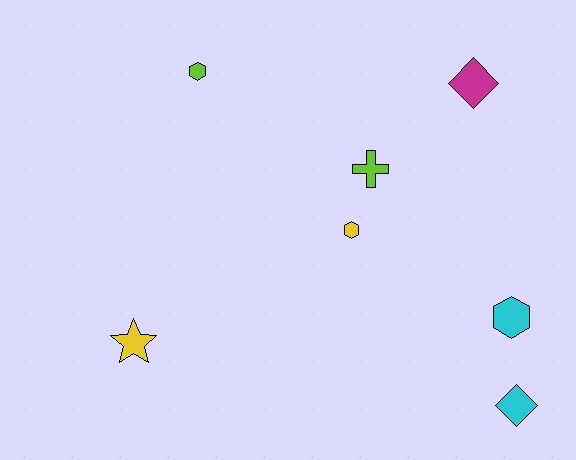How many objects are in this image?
There are 7 objects.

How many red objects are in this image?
There are no red objects.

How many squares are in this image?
There are no squares.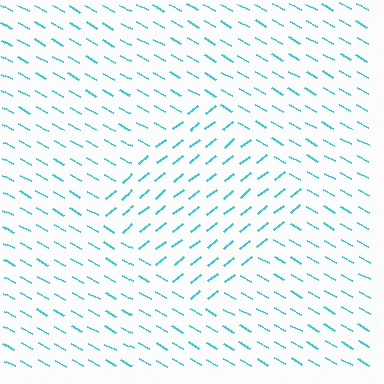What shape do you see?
I see a diamond.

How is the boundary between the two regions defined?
The boundary is defined purely by a change in line orientation (approximately 68 degrees difference). All lines are the same color and thickness.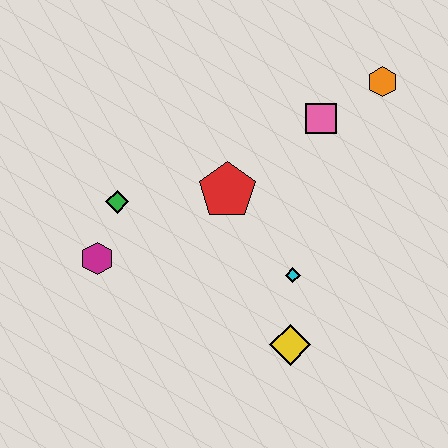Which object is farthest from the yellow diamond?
The orange hexagon is farthest from the yellow diamond.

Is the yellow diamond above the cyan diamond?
No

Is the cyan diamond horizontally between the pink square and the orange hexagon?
No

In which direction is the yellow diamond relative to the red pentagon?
The yellow diamond is below the red pentagon.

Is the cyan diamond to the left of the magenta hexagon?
No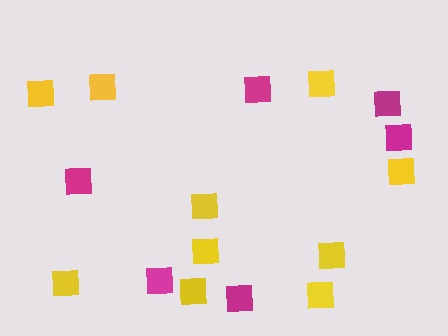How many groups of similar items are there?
There are 2 groups: one group of magenta squares (6) and one group of yellow squares (10).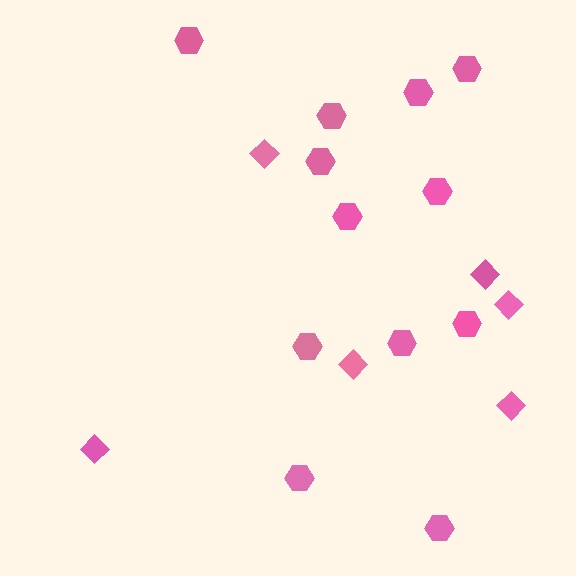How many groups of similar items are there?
There are 2 groups: one group of diamonds (6) and one group of hexagons (12).